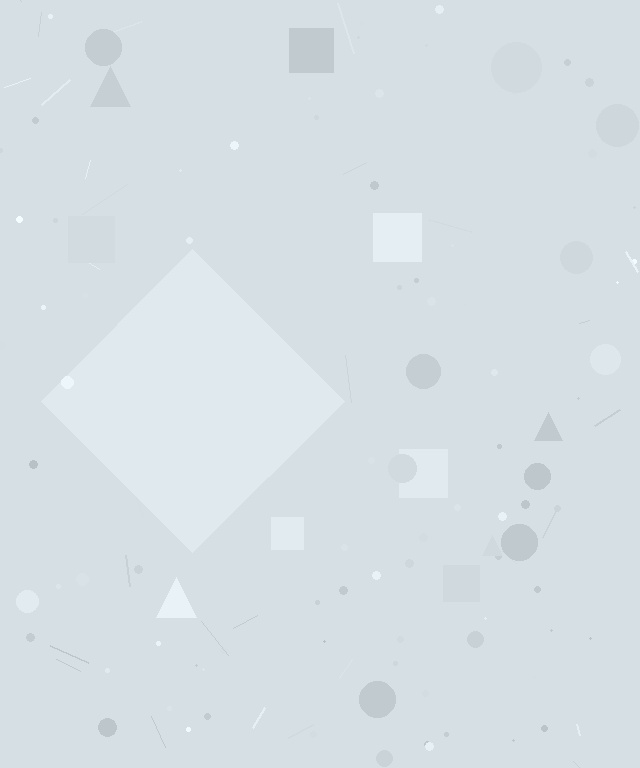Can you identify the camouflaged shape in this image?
The camouflaged shape is a diamond.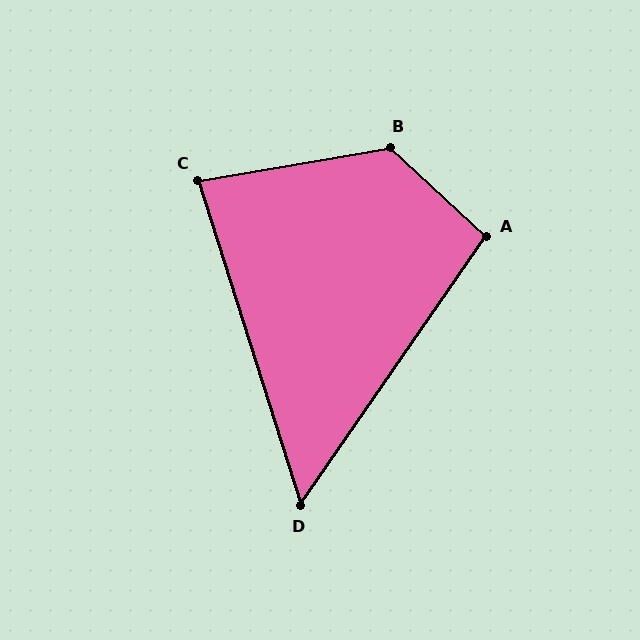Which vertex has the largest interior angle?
B, at approximately 128 degrees.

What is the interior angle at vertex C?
Approximately 82 degrees (acute).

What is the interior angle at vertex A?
Approximately 98 degrees (obtuse).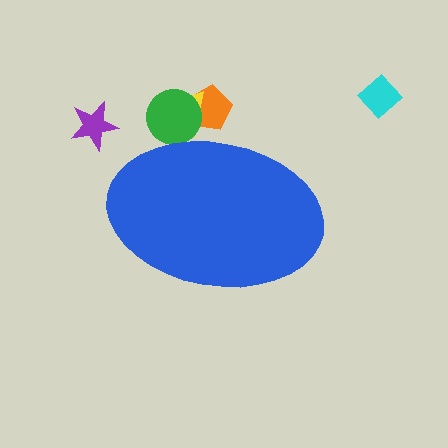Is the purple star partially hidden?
No, the purple star is fully visible.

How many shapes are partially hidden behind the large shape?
3 shapes are partially hidden.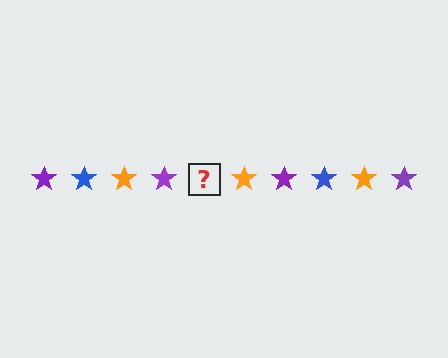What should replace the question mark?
The question mark should be replaced with a blue star.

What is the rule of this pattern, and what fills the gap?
The rule is that the pattern cycles through purple, blue, orange stars. The gap should be filled with a blue star.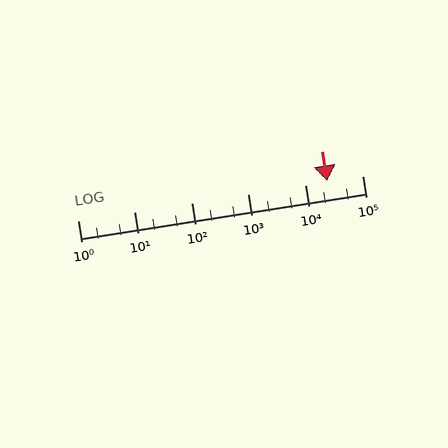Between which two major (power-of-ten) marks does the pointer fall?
The pointer is between 10000 and 100000.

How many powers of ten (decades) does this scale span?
The scale spans 5 decades, from 1 to 100000.